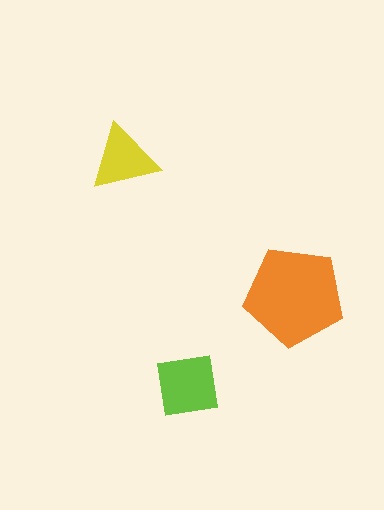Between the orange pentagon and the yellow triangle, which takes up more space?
The orange pentagon.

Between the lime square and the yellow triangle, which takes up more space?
The lime square.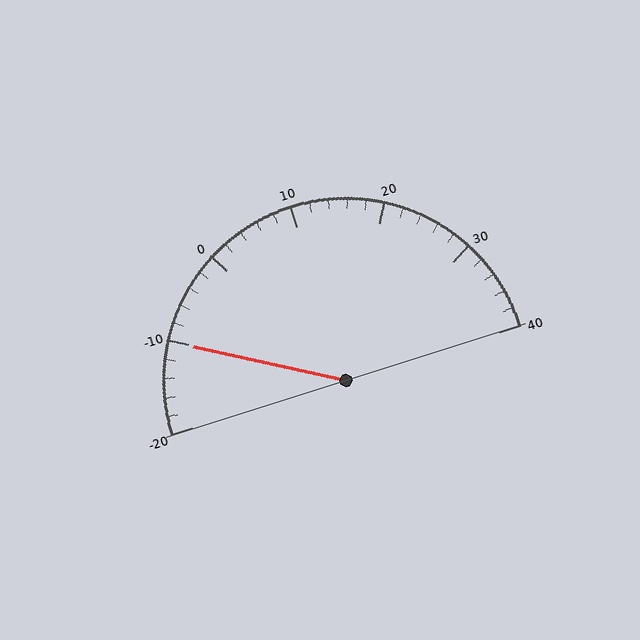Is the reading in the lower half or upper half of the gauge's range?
The reading is in the lower half of the range (-20 to 40).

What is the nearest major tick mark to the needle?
The nearest major tick mark is -10.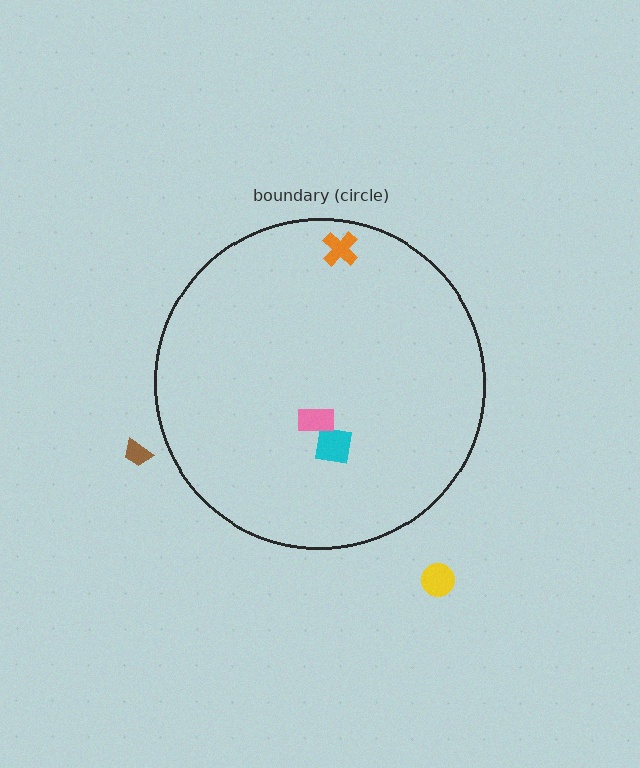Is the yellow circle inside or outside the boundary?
Outside.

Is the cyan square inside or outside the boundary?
Inside.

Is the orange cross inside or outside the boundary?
Inside.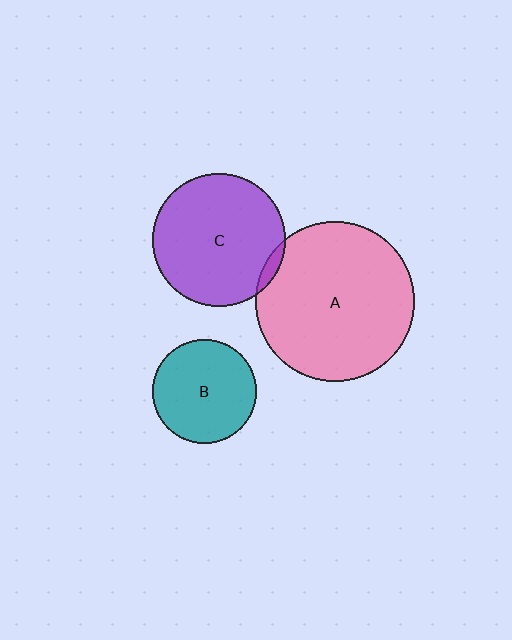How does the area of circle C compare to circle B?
Approximately 1.6 times.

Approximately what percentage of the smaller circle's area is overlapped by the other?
Approximately 5%.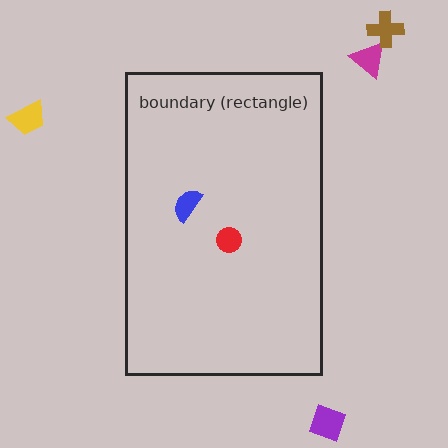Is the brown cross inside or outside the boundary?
Outside.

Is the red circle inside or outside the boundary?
Inside.